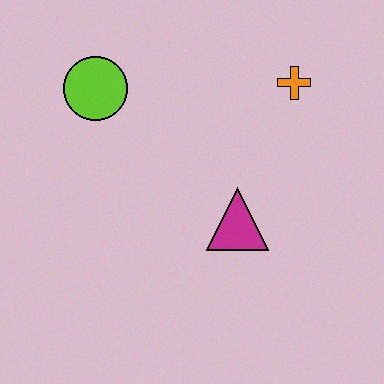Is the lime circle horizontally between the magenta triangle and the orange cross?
No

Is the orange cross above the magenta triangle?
Yes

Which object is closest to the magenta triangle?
The orange cross is closest to the magenta triangle.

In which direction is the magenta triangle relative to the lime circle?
The magenta triangle is to the right of the lime circle.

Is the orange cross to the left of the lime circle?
No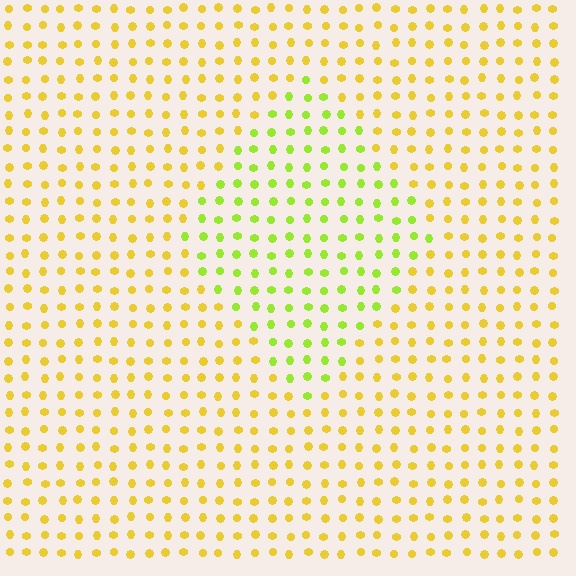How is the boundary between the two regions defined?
The boundary is defined purely by a slight shift in hue (about 37 degrees). Spacing, size, and orientation are identical on both sides.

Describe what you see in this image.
The image is filled with small yellow elements in a uniform arrangement. A diamond-shaped region is visible where the elements are tinted to a slightly different hue, forming a subtle color boundary.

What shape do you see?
I see a diamond.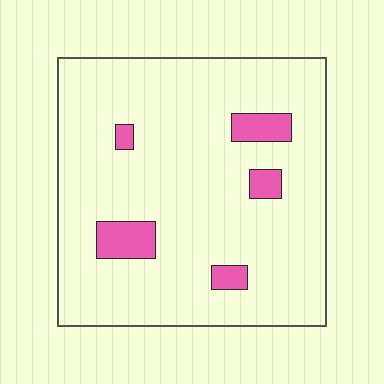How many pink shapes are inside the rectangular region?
5.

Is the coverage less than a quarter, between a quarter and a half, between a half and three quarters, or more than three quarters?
Less than a quarter.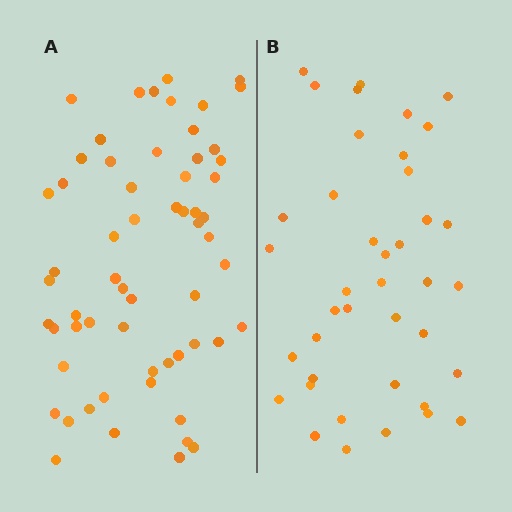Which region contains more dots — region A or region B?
Region A (the left region) has more dots.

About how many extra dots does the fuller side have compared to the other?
Region A has approximately 20 more dots than region B.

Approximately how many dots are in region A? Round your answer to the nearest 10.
About 60 dots.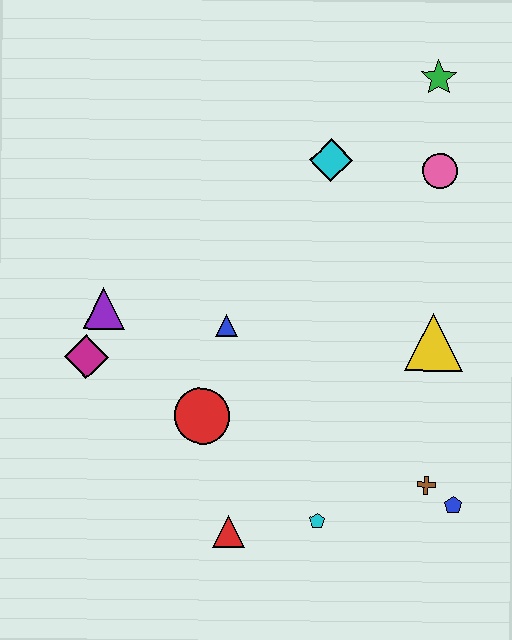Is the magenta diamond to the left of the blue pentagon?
Yes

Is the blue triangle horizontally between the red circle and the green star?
Yes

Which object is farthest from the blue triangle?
The green star is farthest from the blue triangle.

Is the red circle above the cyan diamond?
No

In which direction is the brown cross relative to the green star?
The brown cross is below the green star.